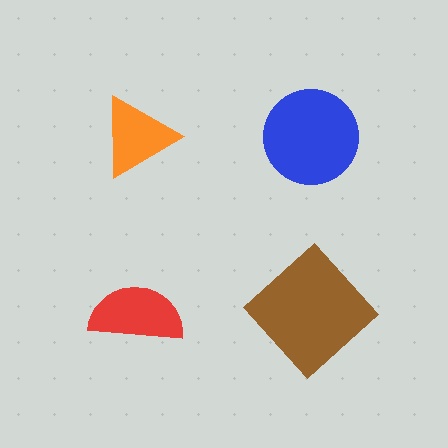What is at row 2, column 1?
A red semicircle.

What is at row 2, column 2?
A brown diamond.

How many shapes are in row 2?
2 shapes.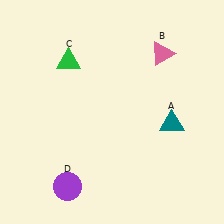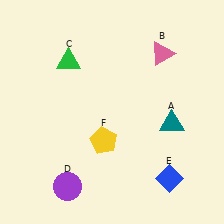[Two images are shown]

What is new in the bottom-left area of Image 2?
A yellow pentagon (F) was added in the bottom-left area of Image 2.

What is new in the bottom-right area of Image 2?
A blue diamond (E) was added in the bottom-right area of Image 2.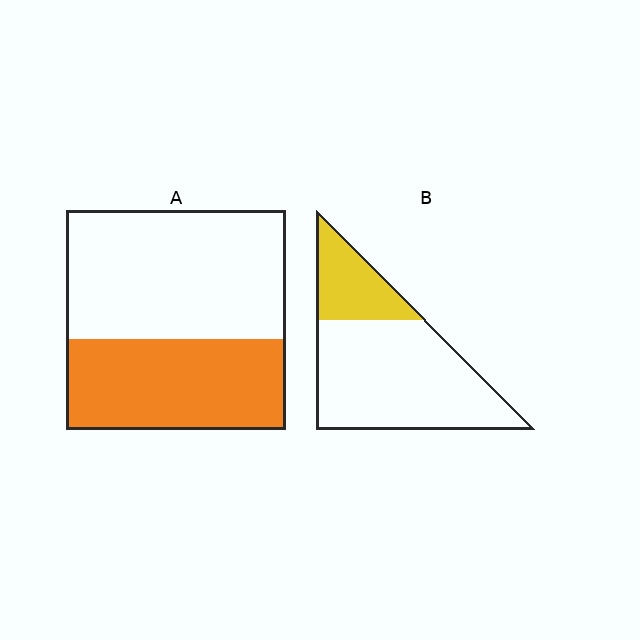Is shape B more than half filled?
No.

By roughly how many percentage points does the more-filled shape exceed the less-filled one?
By roughly 15 percentage points (A over B).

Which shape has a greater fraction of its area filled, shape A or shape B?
Shape A.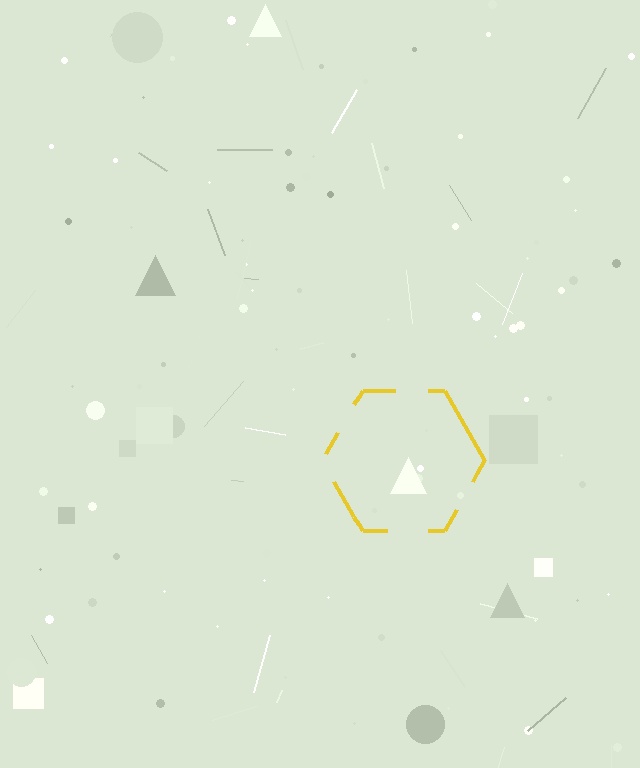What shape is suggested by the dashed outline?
The dashed outline suggests a hexagon.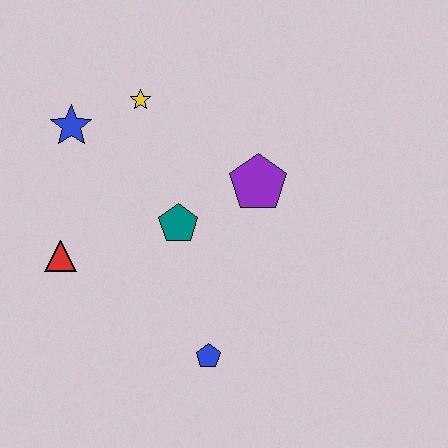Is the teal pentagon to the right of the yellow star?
Yes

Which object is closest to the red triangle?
The teal pentagon is closest to the red triangle.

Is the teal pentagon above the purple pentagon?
No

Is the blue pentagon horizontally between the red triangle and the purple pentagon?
Yes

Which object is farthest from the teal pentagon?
The blue star is farthest from the teal pentagon.